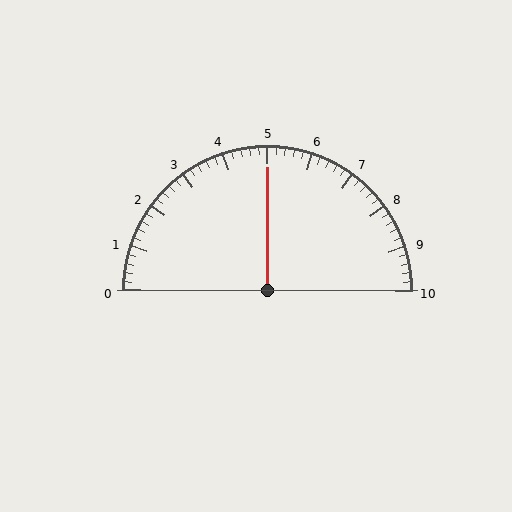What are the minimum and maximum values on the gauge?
The gauge ranges from 0 to 10.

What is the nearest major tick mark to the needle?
The nearest major tick mark is 5.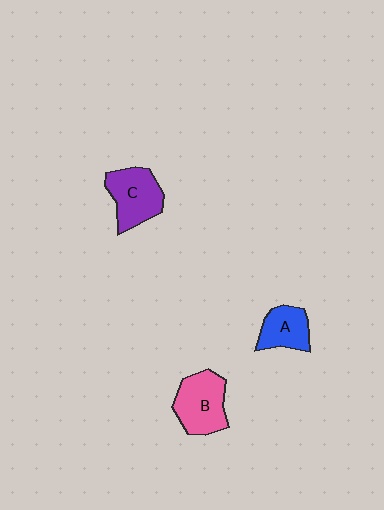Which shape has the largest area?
Shape B (pink).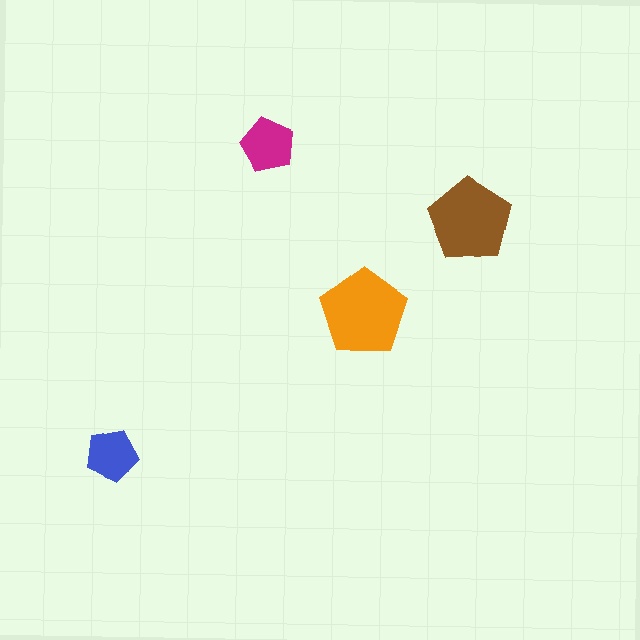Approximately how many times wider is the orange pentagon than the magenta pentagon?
About 1.5 times wider.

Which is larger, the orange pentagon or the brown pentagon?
The orange one.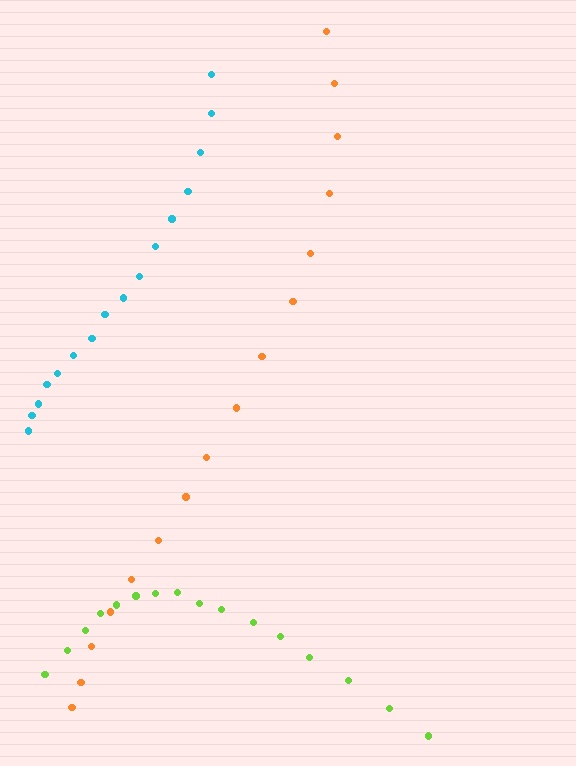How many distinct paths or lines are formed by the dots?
There are 3 distinct paths.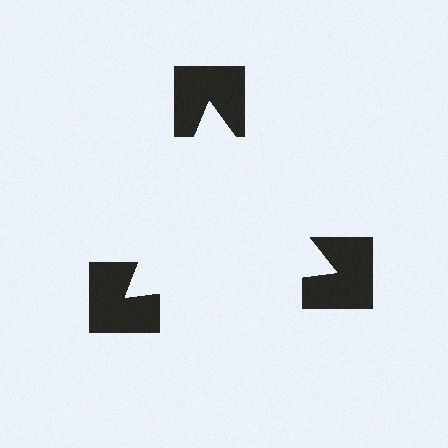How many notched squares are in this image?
There are 3 — one at each vertex of the illusory triangle.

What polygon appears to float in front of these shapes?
An illusory triangle — its edges are inferred from the aligned wedge cuts in the notched squares, not physically drawn.